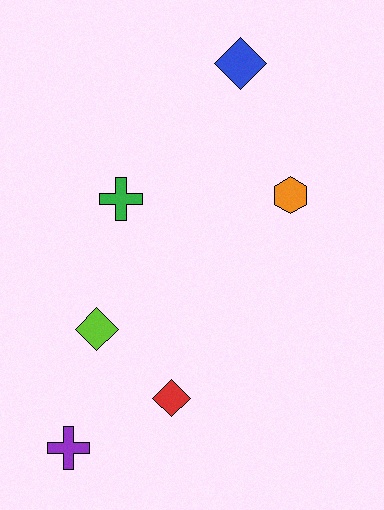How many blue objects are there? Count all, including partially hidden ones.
There is 1 blue object.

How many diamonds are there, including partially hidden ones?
There are 3 diamonds.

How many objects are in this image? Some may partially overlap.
There are 6 objects.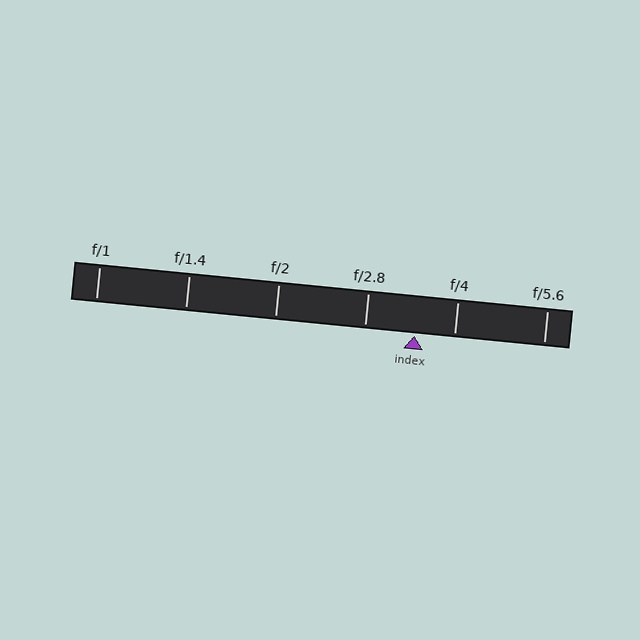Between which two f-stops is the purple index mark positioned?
The index mark is between f/2.8 and f/4.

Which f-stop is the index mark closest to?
The index mark is closest to f/4.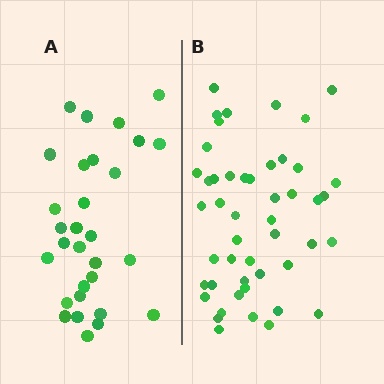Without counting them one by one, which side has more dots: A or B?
Region B (the right region) has more dots.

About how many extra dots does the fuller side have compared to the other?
Region B has approximately 20 more dots than region A.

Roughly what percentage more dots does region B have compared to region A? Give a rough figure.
About 60% more.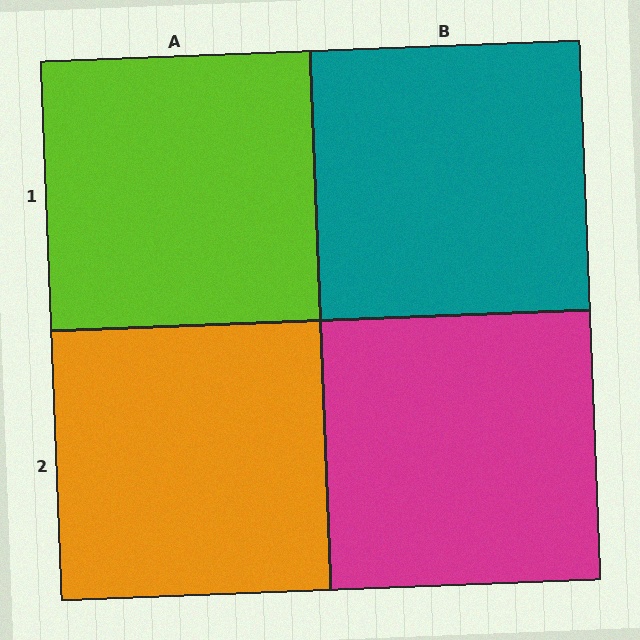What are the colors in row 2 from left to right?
Orange, magenta.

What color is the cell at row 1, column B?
Teal.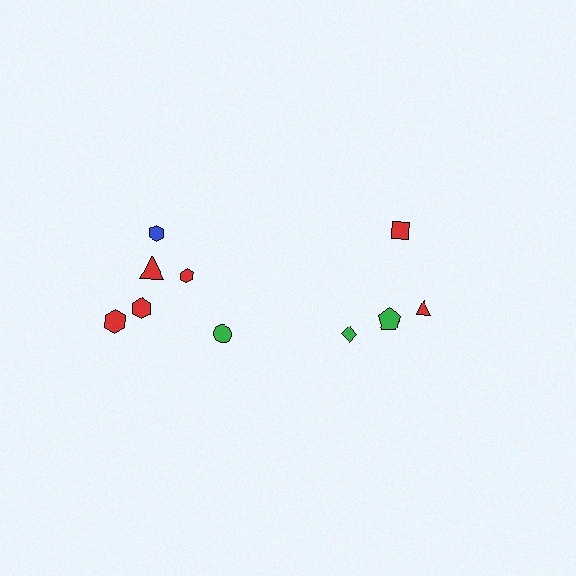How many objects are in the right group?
There are 4 objects.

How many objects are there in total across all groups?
There are 10 objects.